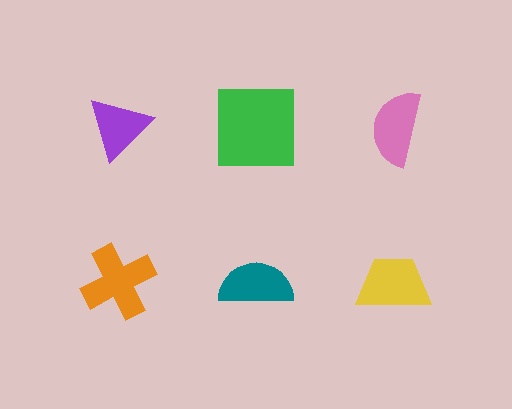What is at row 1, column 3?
A pink semicircle.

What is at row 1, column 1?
A purple triangle.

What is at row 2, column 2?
A teal semicircle.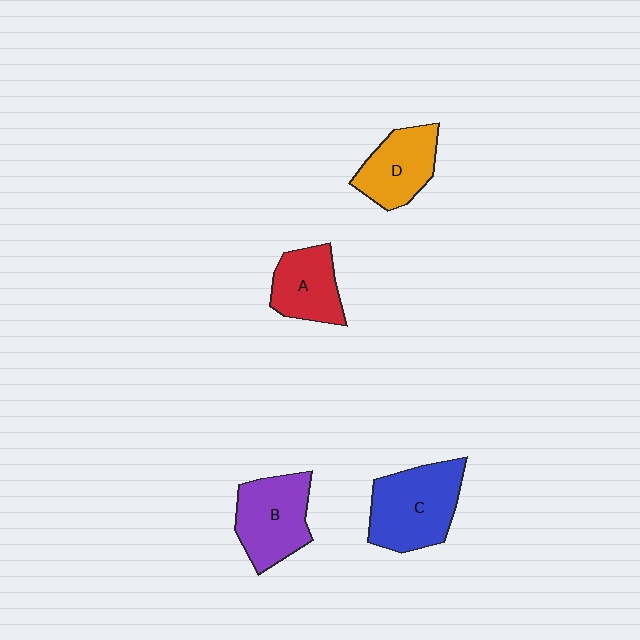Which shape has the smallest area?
Shape A (red).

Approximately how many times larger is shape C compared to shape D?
Approximately 1.4 times.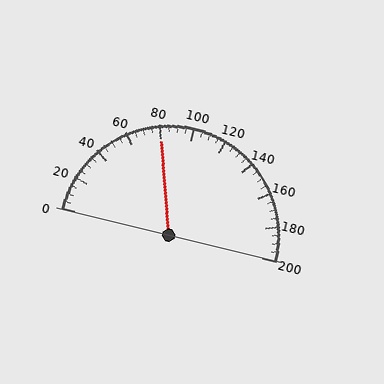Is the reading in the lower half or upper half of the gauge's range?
The reading is in the lower half of the range (0 to 200).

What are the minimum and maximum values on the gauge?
The gauge ranges from 0 to 200.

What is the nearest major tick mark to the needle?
The nearest major tick mark is 80.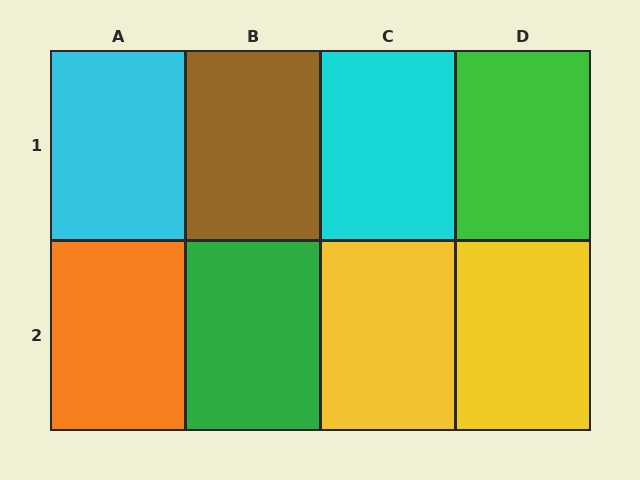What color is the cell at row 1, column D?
Green.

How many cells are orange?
1 cell is orange.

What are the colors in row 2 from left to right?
Orange, green, yellow, yellow.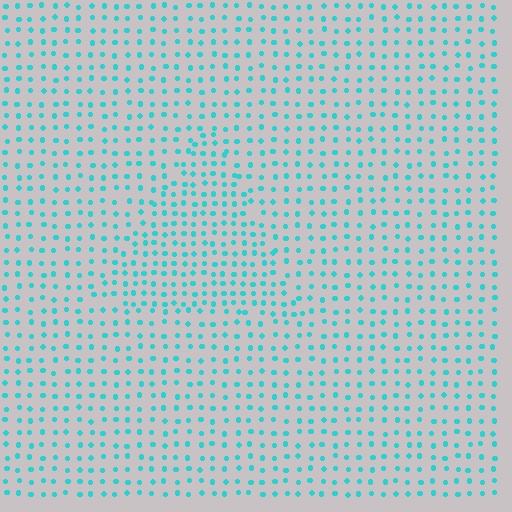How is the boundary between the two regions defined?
The boundary is defined by a change in element density (approximately 1.5x ratio). All elements are the same color, size, and shape.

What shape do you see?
I see a triangle.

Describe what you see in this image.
The image contains small cyan elements arranged at two different densities. A triangle-shaped region is visible where the elements are more densely packed than the surrounding area.